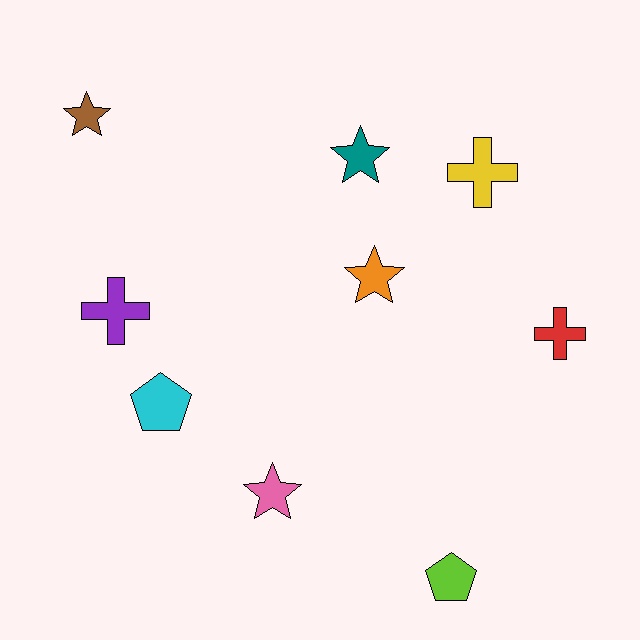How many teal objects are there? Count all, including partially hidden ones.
There is 1 teal object.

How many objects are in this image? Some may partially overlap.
There are 9 objects.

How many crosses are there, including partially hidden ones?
There are 3 crosses.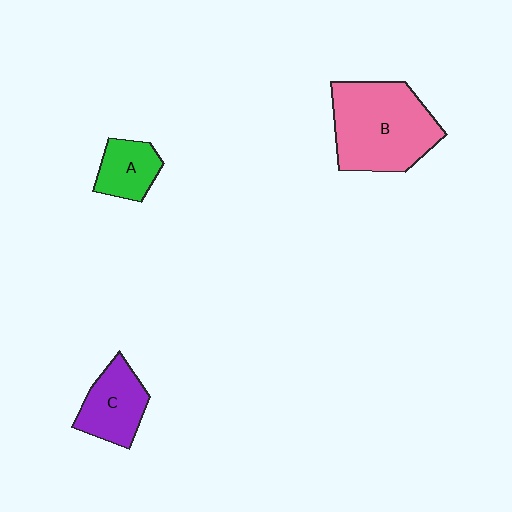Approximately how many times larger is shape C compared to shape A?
Approximately 1.3 times.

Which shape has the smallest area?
Shape A (green).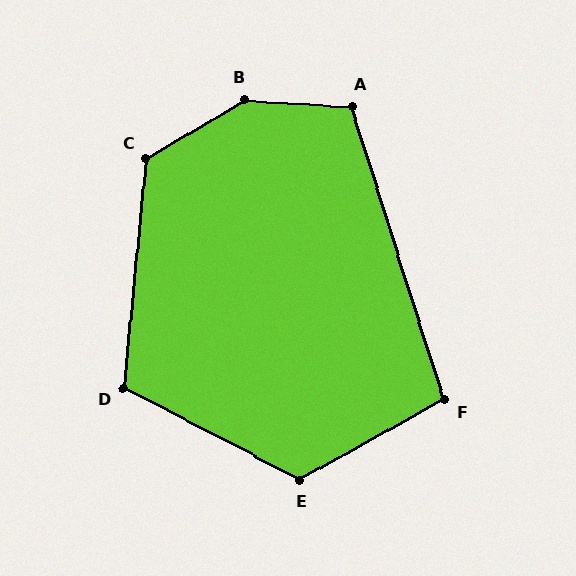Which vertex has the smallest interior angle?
F, at approximately 102 degrees.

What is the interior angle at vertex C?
Approximately 126 degrees (obtuse).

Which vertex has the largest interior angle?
B, at approximately 146 degrees.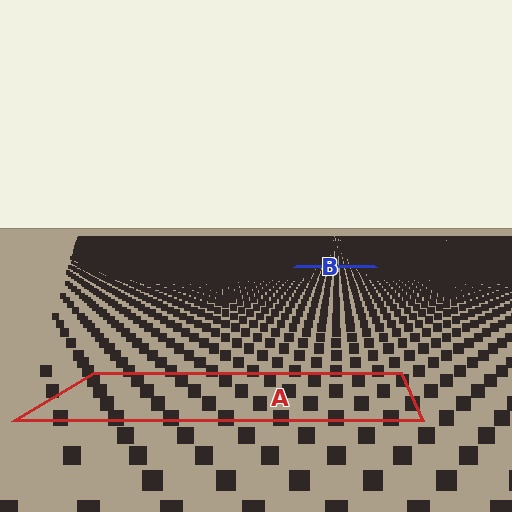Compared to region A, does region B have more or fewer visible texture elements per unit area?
Region B has more texture elements per unit area — they are packed more densely because it is farther away.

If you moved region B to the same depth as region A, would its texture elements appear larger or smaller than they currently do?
They would appear larger. At a closer depth, the same texture elements are projected at a bigger on-screen size.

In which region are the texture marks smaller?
The texture marks are smaller in region B, because it is farther away.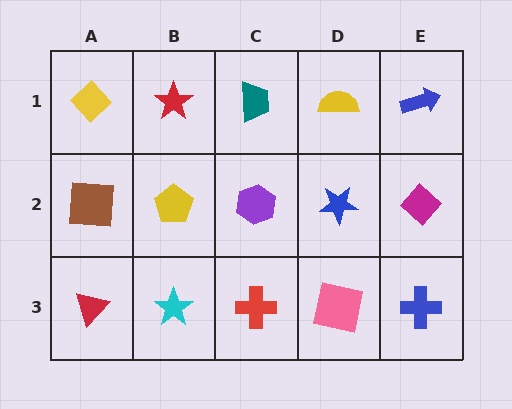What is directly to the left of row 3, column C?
A cyan star.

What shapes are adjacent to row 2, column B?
A red star (row 1, column B), a cyan star (row 3, column B), a brown square (row 2, column A), a purple hexagon (row 2, column C).